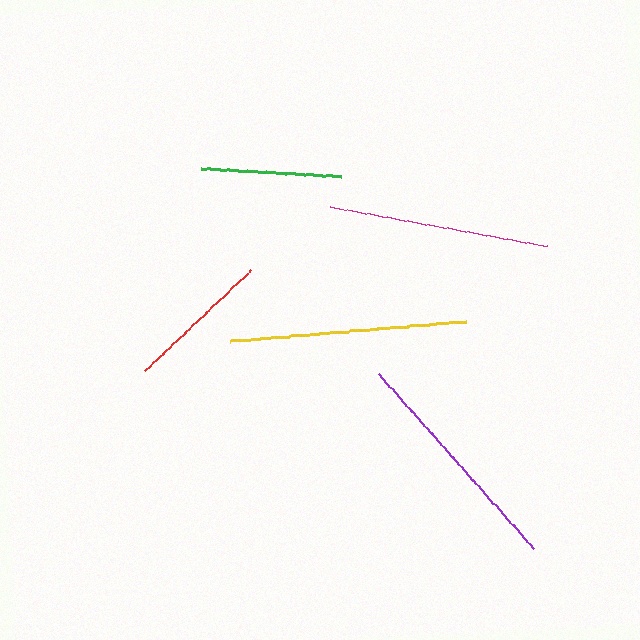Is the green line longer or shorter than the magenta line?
The magenta line is longer than the green line.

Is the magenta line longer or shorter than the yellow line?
The yellow line is longer than the magenta line.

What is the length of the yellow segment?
The yellow segment is approximately 237 pixels long.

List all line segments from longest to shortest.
From longest to shortest: yellow, purple, magenta, red, green.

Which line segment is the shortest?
The green line is the shortest at approximately 140 pixels.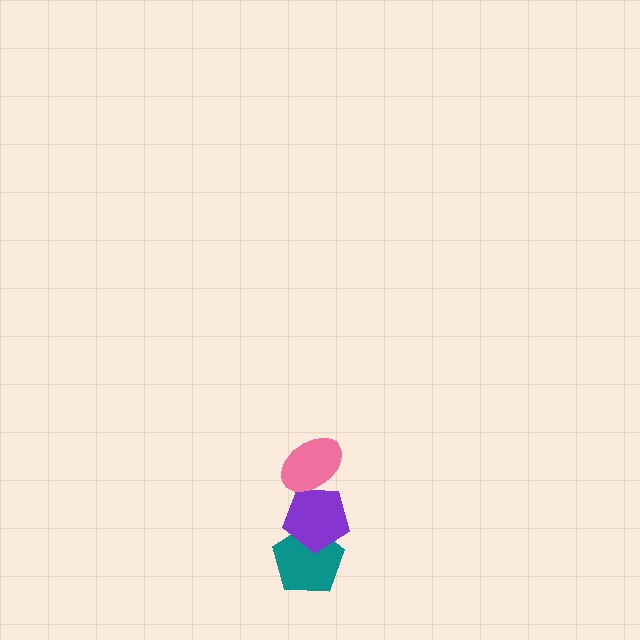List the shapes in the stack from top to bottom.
From top to bottom: the pink ellipse, the purple pentagon, the teal pentagon.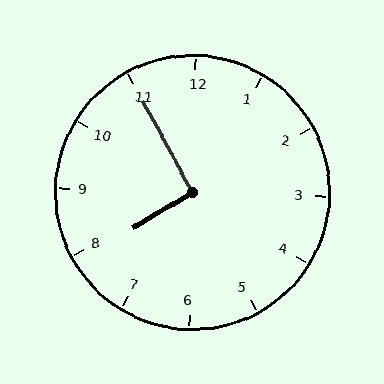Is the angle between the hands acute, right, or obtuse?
It is right.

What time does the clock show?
7:55.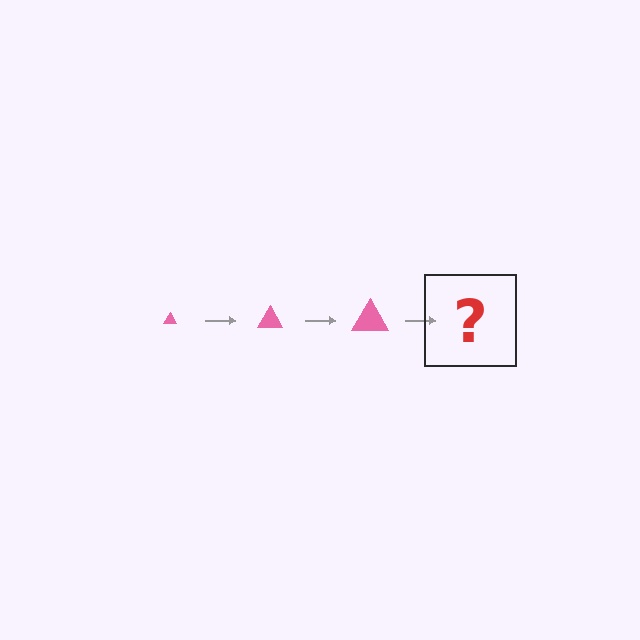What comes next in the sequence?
The next element should be a pink triangle, larger than the previous one.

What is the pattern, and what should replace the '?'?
The pattern is that the triangle gets progressively larger each step. The '?' should be a pink triangle, larger than the previous one.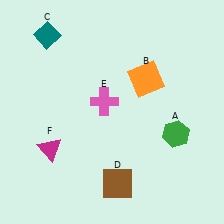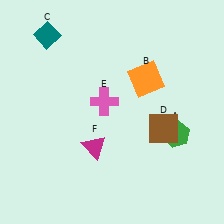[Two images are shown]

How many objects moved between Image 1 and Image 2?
2 objects moved between the two images.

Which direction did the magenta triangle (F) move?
The magenta triangle (F) moved right.